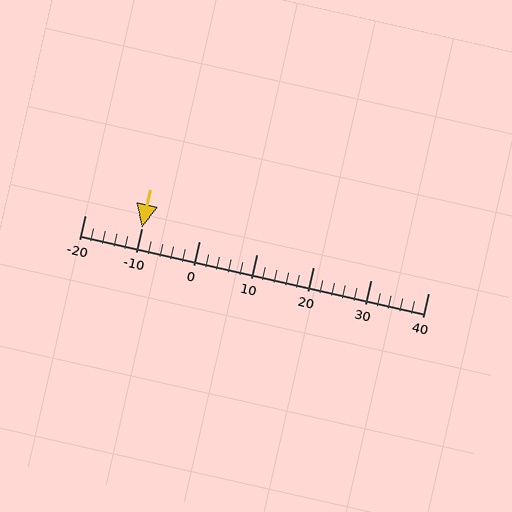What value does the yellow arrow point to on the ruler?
The yellow arrow points to approximately -10.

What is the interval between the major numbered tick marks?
The major tick marks are spaced 10 units apart.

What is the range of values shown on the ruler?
The ruler shows values from -20 to 40.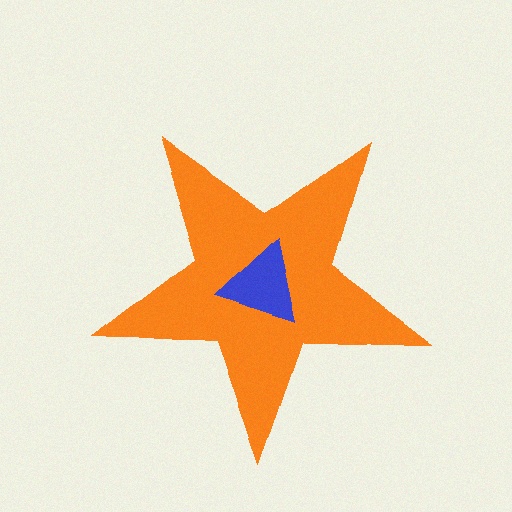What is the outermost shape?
The orange star.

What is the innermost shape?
The blue triangle.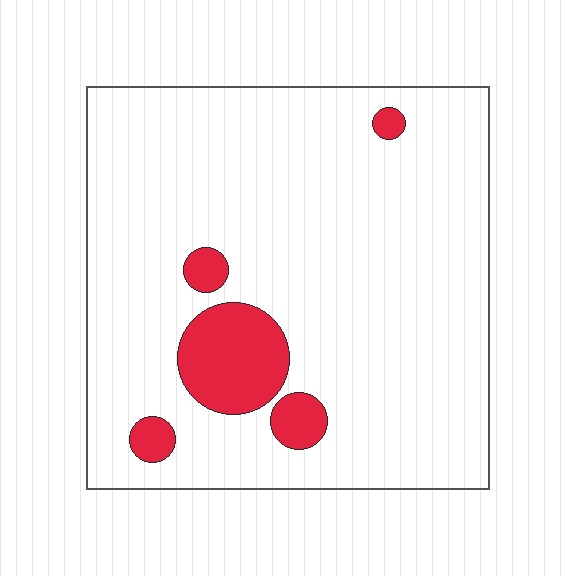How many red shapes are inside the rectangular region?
5.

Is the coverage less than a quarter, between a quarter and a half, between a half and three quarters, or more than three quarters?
Less than a quarter.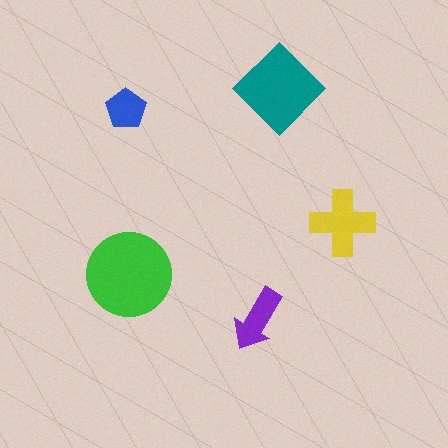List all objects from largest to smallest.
The green circle, the teal diamond, the yellow cross, the purple arrow, the blue pentagon.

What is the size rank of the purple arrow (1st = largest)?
4th.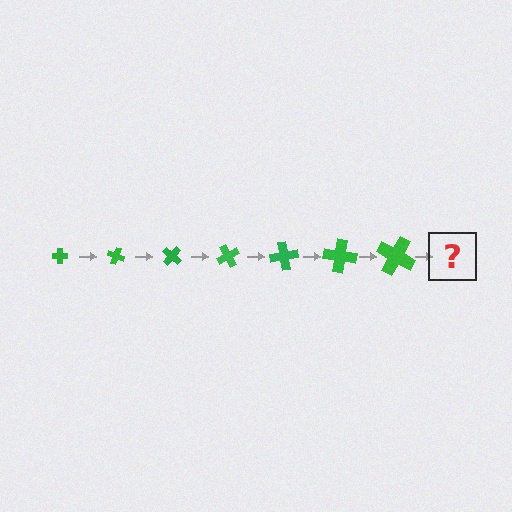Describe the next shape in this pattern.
It should be a cross, larger than the previous one and rotated 140 degrees from the start.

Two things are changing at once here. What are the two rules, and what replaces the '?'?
The two rules are that the cross grows larger each step and it rotates 20 degrees each step. The '?' should be a cross, larger than the previous one and rotated 140 degrees from the start.